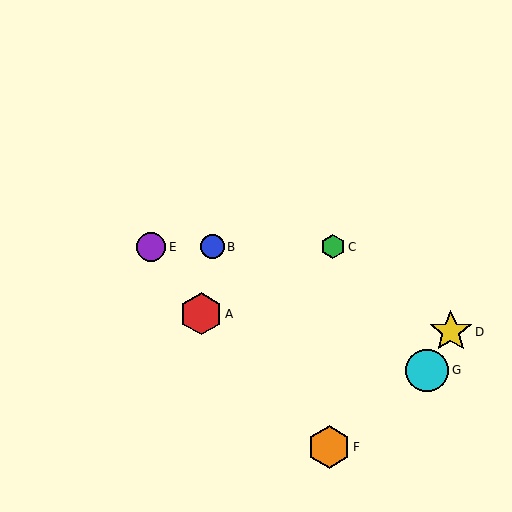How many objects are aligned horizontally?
3 objects (B, C, E) are aligned horizontally.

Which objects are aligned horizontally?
Objects B, C, E are aligned horizontally.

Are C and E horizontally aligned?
Yes, both are at y≈247.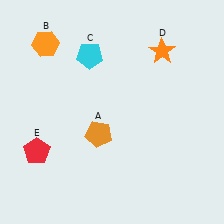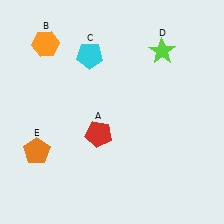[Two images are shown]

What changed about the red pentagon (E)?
In Image 1, E is red. In Image 2, it changed to orange.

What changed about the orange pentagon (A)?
In Image 1, A is orange. In Image 2, it changed to red.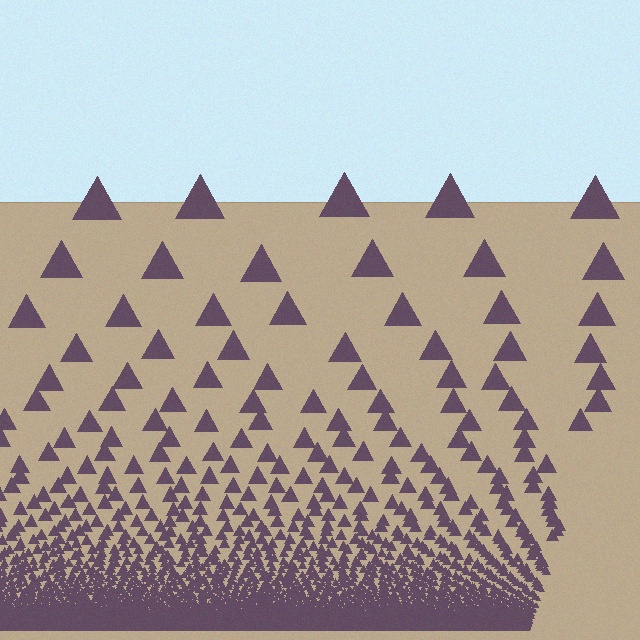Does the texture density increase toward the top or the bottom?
Density increases toward the bottom.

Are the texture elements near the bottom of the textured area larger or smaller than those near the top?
Smaller. The gradient is inverted — elements near the bottom are smaller and denser.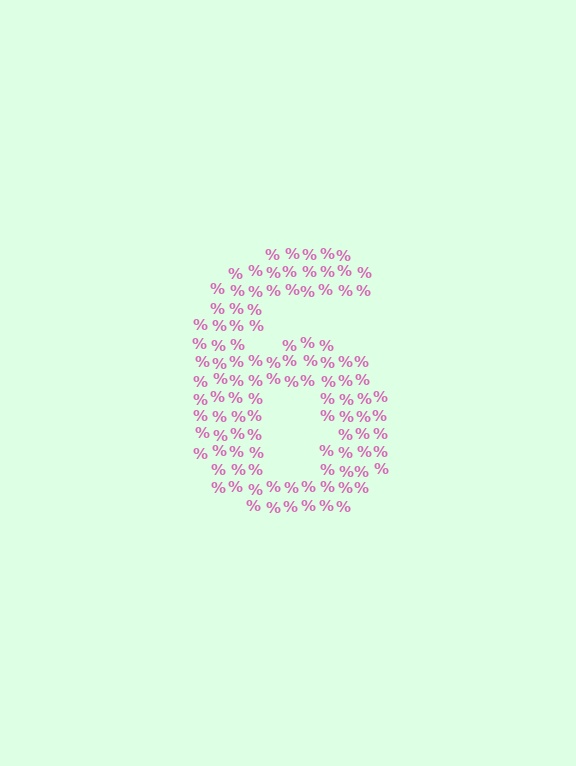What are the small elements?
The small elements are percent signs.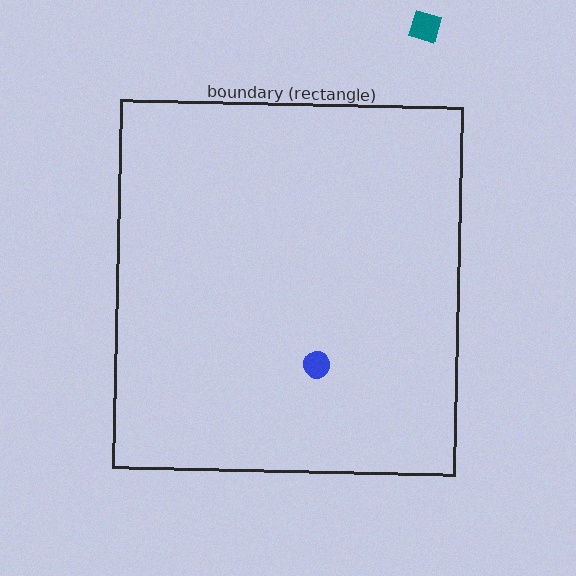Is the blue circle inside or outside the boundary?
Inside.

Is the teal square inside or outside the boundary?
Outside.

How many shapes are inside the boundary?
1 inside, 1 outside.